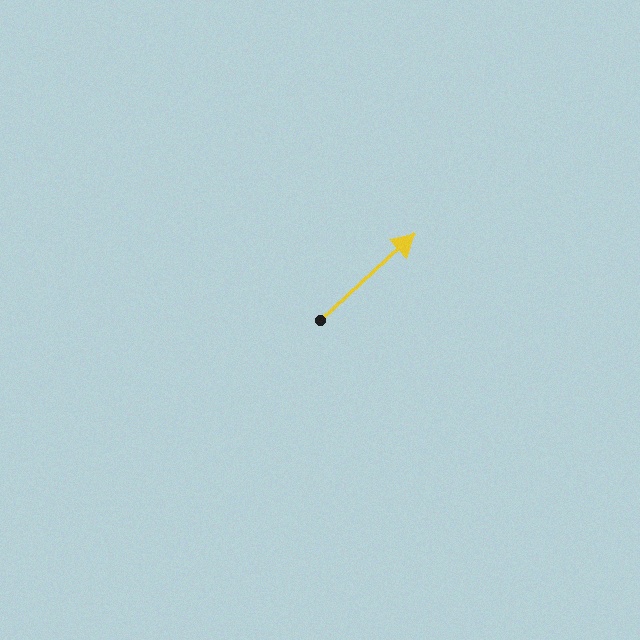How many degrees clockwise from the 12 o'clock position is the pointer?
Approximately 48 degrees.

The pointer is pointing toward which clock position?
Roughly 2 o'clock.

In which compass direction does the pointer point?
Northeast.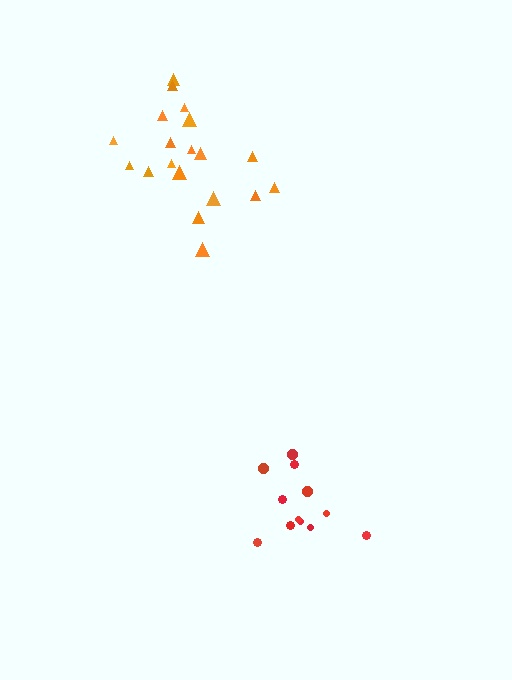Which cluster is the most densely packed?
Red.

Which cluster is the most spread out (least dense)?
Orange.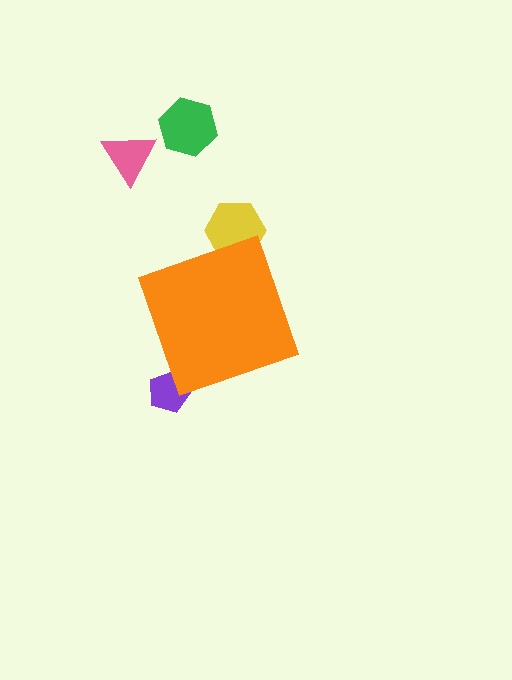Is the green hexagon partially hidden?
No, the green hexagon is fully visible.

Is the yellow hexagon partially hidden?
Yes, the yellow hexagon is partially hidden behind the orange diamond.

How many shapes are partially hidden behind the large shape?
2 shapes are partially hidden.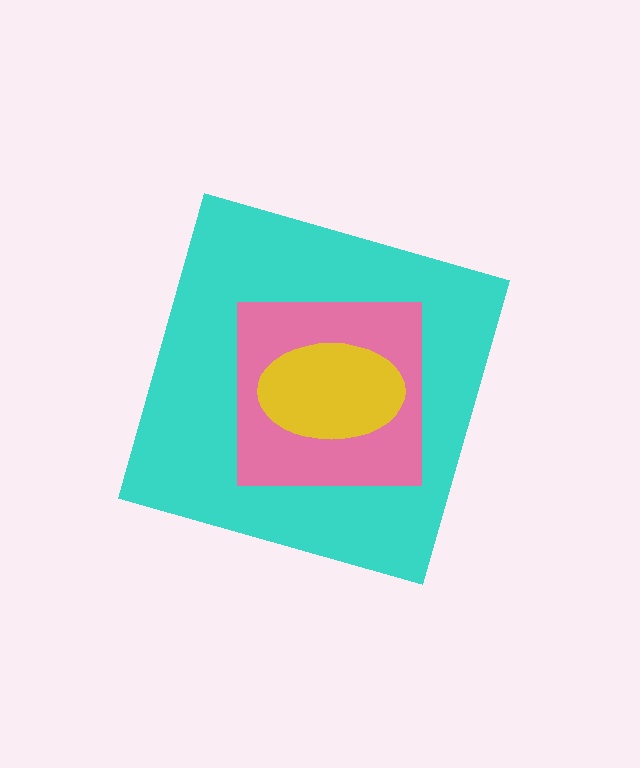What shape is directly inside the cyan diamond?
The pink square.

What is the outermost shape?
The cyan diamond.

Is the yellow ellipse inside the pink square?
Yes.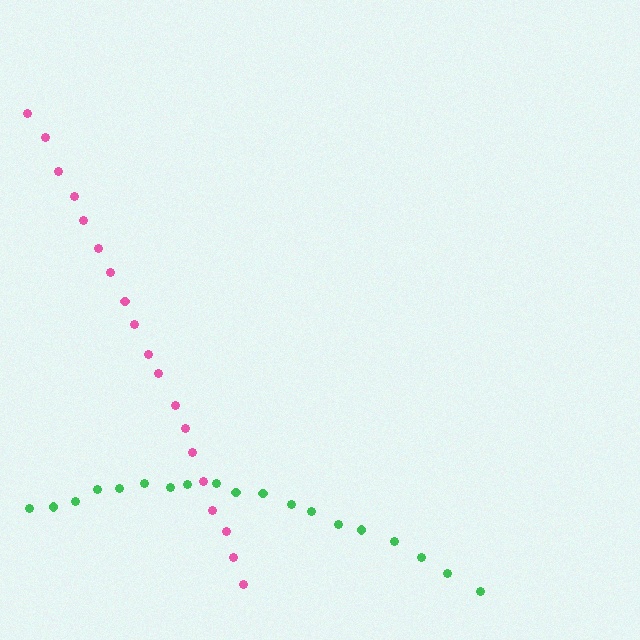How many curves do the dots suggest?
There are 2 distinct paths.